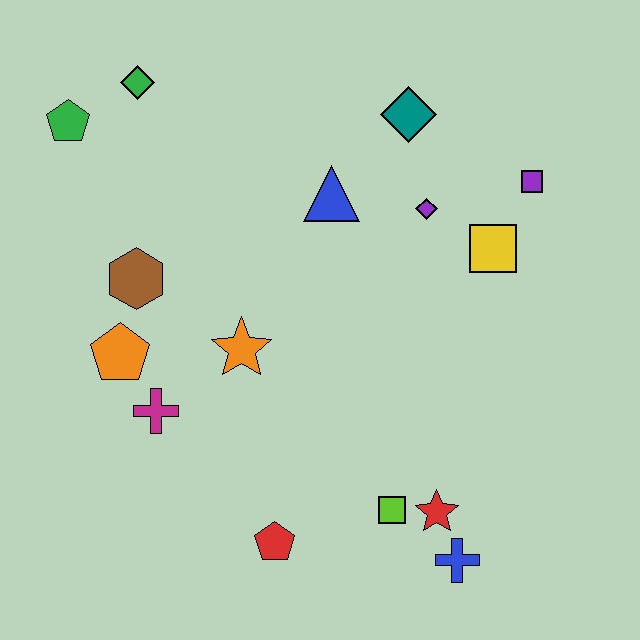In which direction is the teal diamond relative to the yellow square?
The teal diamond is above the yellow square.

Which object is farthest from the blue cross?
The green pentagon is farthest from the blue cross.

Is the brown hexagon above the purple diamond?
No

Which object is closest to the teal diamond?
The purple diamond is closest to the teal diamond.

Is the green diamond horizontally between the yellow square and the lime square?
No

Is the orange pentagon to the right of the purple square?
No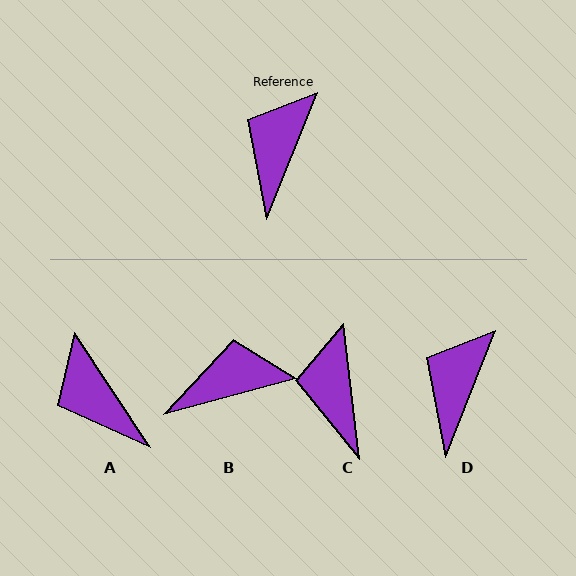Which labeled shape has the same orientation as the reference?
D.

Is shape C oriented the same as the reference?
No, it is off by about 28 degrees.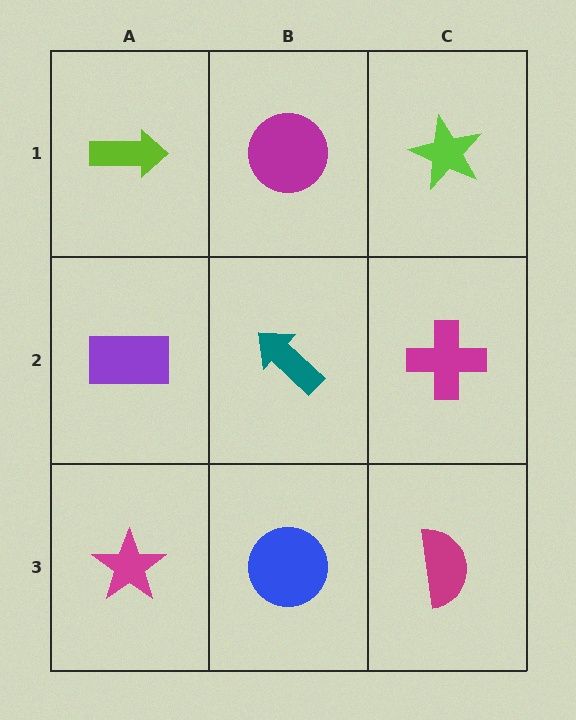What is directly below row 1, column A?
A purple rectangle.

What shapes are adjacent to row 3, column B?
A teal arrow (row 2, column B), a magenta star (row 3, column A), a magenta semicircle (row 3, column C).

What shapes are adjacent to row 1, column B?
A teal arrow (row 2, column B), a lime arrow (row 1, column A), a lime star (row 1, column C).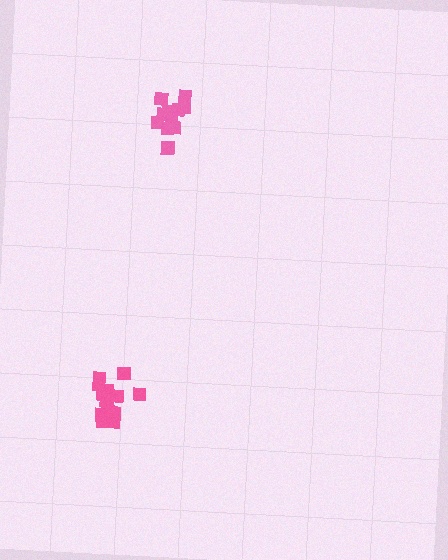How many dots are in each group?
Group 1: 17 dots, Group 2: 14 dots (31 total).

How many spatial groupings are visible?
There are 2 spatial groupings.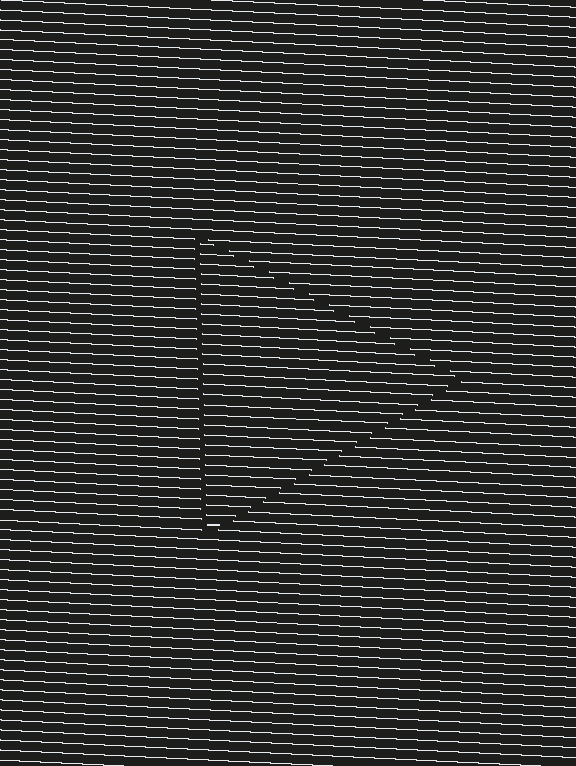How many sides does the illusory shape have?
3 sides — the line-ends trace a triangle.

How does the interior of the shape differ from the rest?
The interior of the shape contains the same grating, shifted by half a period — the contour is defined by the phase discontinuity where line-ends from the inner and outer gratings abut.